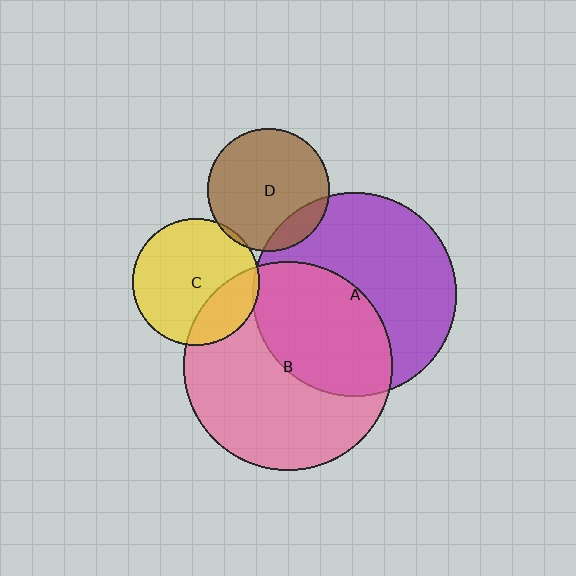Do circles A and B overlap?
Yes.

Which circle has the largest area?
Circle B (pink).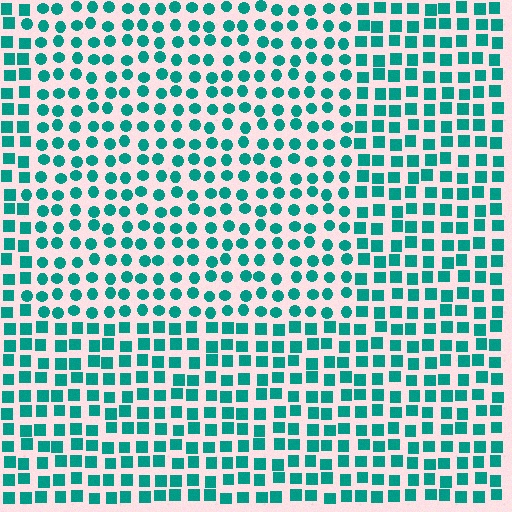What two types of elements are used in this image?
The image uses circles inside the rectangle region and squares outside it.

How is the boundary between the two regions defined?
The boundary is defined by a change in element shape: circles inside vs. squares outside. All elements share the same color and spacing.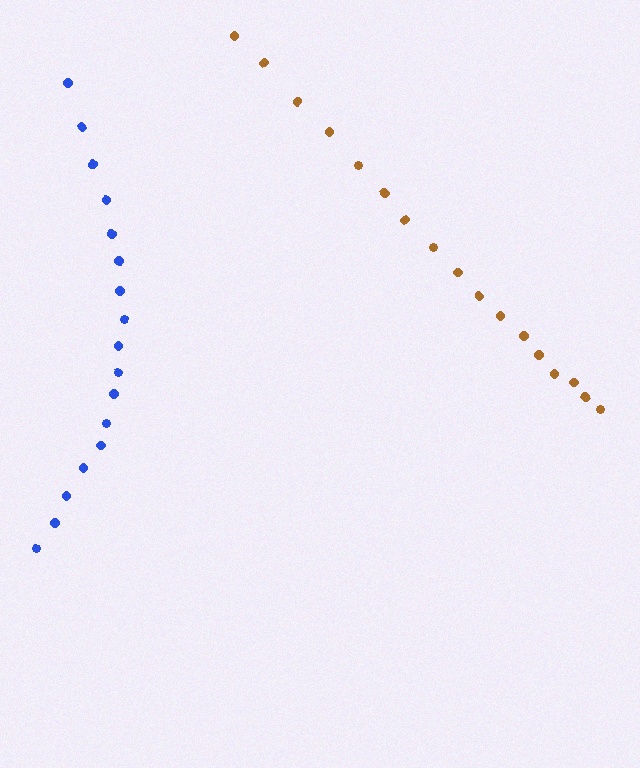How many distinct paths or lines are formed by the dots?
There are 2 distinct paths.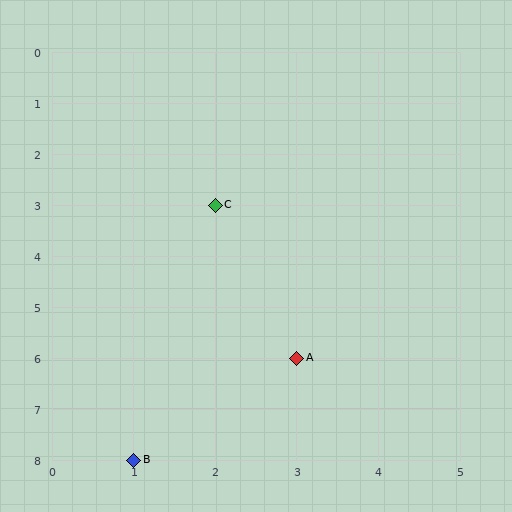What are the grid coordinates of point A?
Point A is at grid coordinates (3, 6).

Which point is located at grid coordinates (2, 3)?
Point C is at (2, 3).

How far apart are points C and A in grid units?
Points C and A are 1 column and 3 rows apart (about 3.2 grid units diagonally).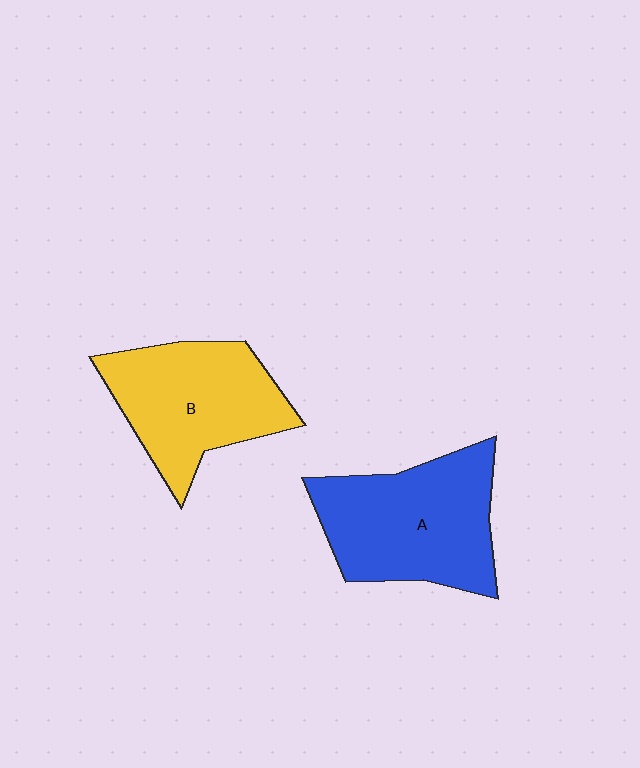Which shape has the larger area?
Shape A (blue).